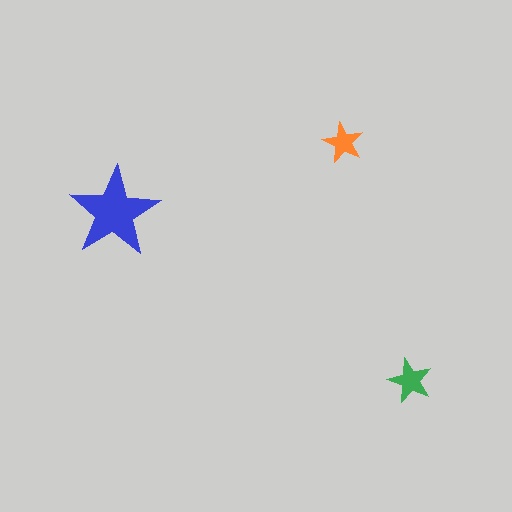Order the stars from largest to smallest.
the blue one, the green one, the orange one.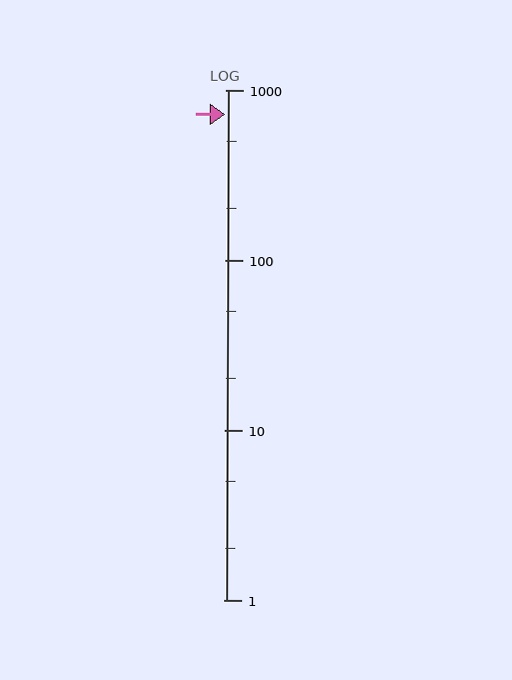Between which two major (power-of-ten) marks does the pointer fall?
The pointer is between 100 and 1000.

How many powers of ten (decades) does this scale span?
The scale spans 3 decades, from 1 to 1000.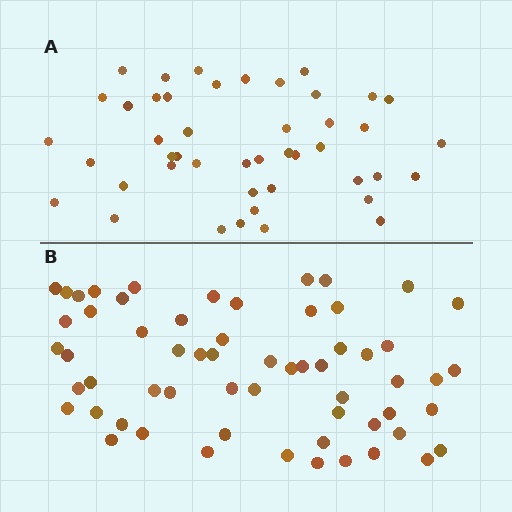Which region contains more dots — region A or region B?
Region B (the bottom region) has more dots.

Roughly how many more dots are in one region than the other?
Region B has approximately 15 more dots than region A.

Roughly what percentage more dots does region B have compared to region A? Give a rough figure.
About 35% more.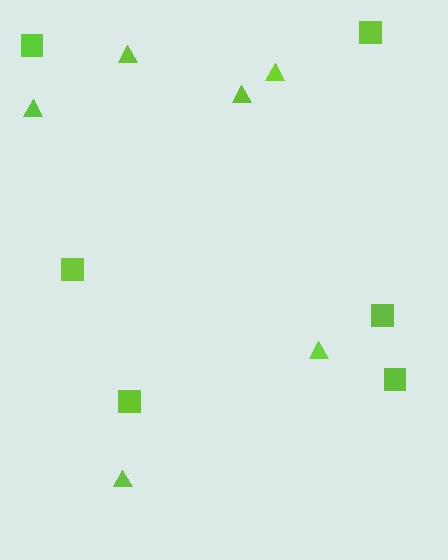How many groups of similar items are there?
There are 2 groups: one group of squares (6) and one group of triangles (6).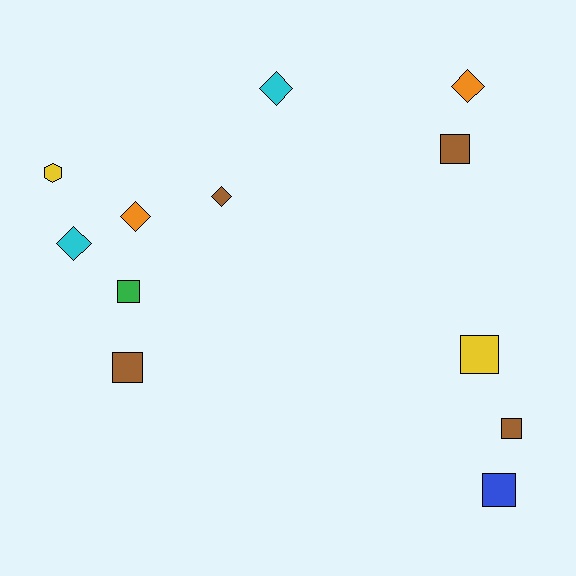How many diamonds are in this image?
There are 5 diamonds.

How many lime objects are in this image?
There are no lime objects.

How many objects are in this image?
There are 12 objects.